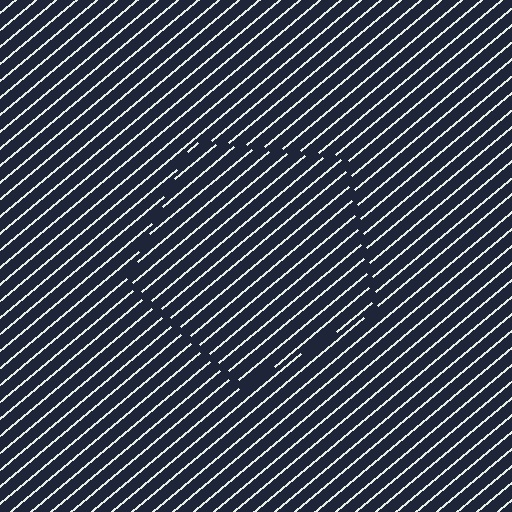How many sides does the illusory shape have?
5 sides — the line-ends trace a pentagon.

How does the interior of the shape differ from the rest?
The interior of the shape contains the same grating, shifted by half a period — the contour is defined by the phase discontinuity where line-ends from the inner and outer gratings abut.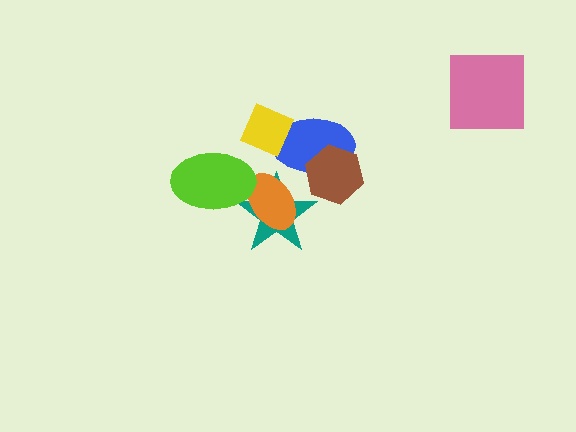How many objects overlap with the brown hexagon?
1 object overlaps with the brown hexagon.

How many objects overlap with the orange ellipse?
2 objects overlap with the orange ellipse.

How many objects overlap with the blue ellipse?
2 objects overlap with the blue ellipse.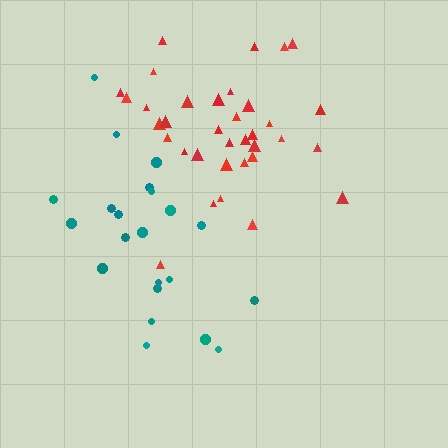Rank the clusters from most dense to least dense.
red, teal.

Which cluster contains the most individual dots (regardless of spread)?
Red (35).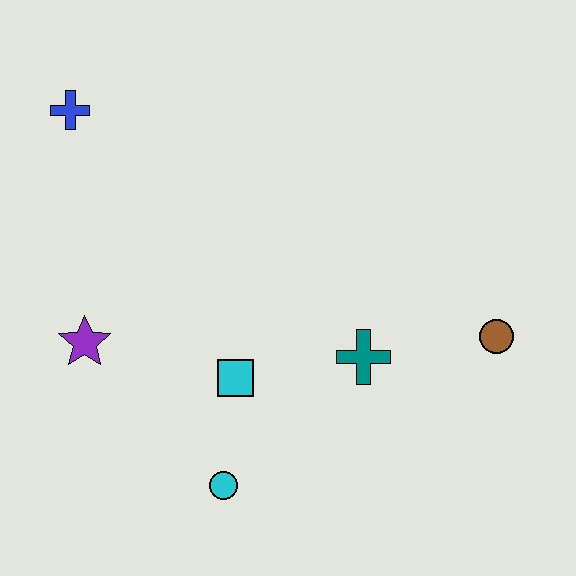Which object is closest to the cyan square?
The cyan circle is closest to the cyan square.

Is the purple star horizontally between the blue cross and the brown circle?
Yes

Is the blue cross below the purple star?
No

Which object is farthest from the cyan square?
The blue cross is farthest from the cyan square.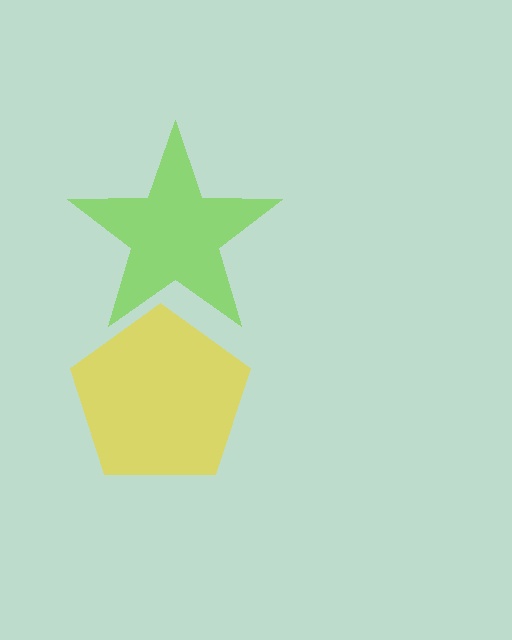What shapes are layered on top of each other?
The layered shapes are: a yellow pentagon, a lime star.